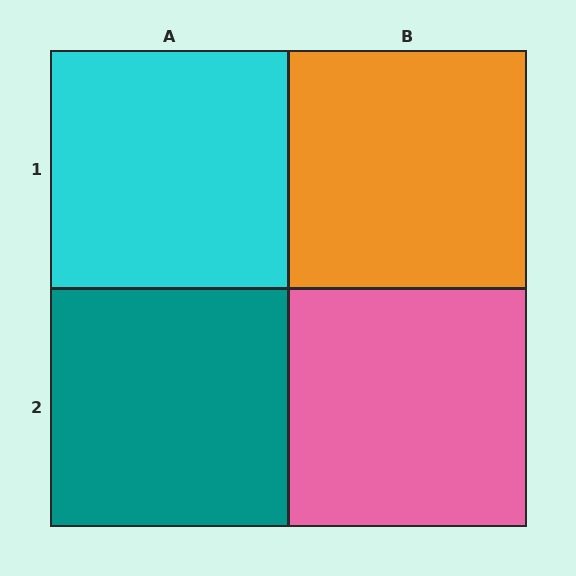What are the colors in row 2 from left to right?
Teal, pink.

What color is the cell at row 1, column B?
Orange.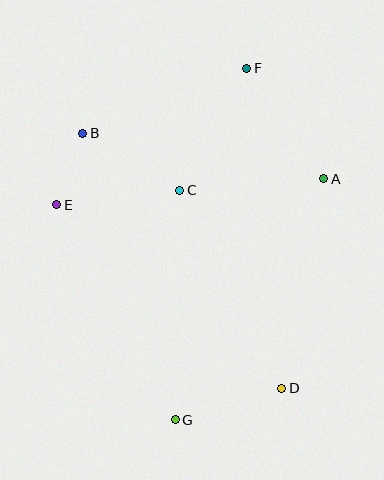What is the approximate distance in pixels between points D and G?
The distance between D and G is approximately 111 pixels.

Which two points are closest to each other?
Points B and E are closest to each other.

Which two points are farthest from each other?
Points F and G are farthest from each other.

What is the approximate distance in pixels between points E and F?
The distance between E and F is approximately 234 pixels.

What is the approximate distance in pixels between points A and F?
The distance between A and F is approximately 134 pixels.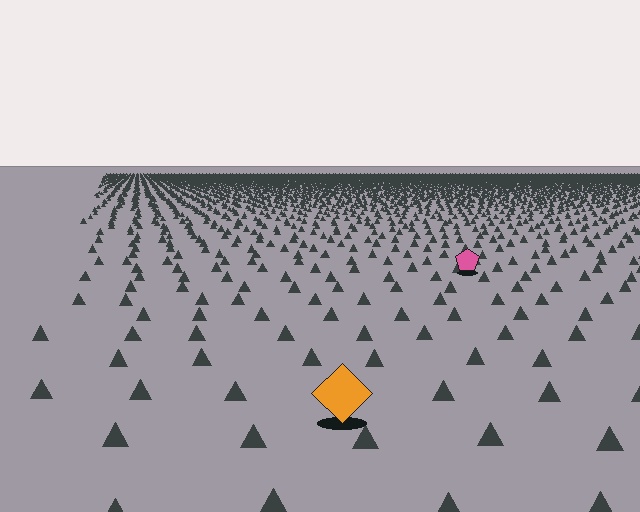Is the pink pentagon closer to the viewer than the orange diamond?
No. The orange diamond is closer — you can tell from the texture gradient: the ground texture is coarser near it.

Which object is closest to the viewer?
The orange diamond is closest. The texture marks near it are larger and more spread out.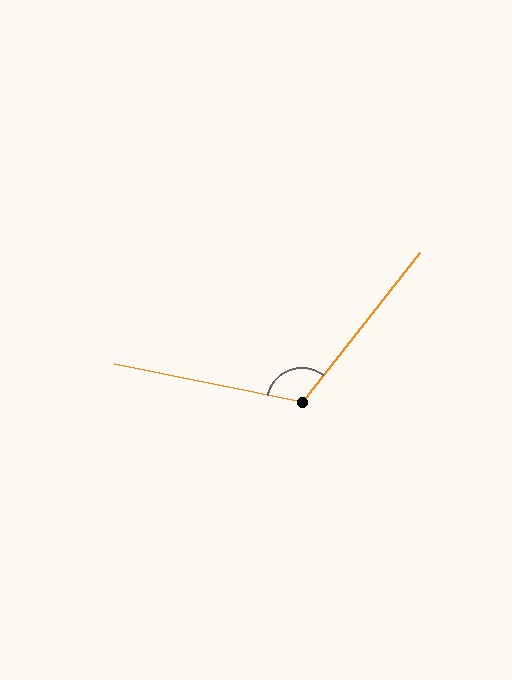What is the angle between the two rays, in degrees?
Approximately 117 degrees.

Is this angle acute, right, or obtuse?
It is obtuse.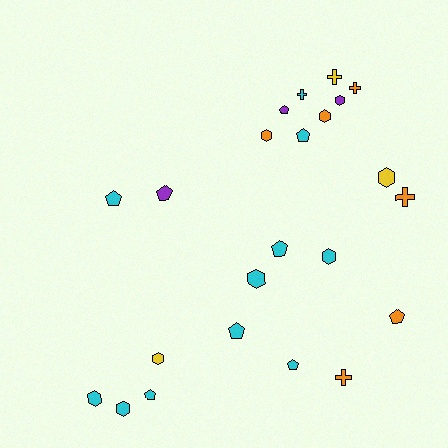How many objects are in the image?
There are 23 objects.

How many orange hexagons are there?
There are 2 orange hexagons.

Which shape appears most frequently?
Hexagon, with 9 objects.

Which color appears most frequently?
Cyan, with 11 objects.